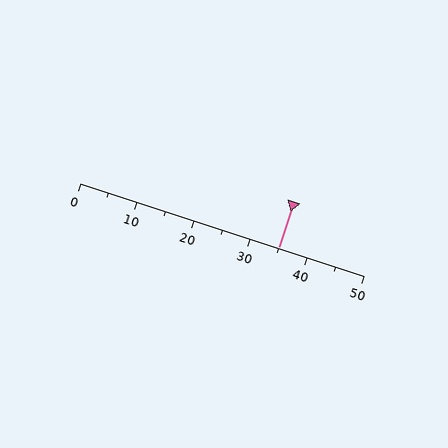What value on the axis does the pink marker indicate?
The marker indicates approximately 35.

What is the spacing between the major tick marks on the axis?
The major ticks are spaced 10 apart.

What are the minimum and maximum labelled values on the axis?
The axis runs from 0 to 50.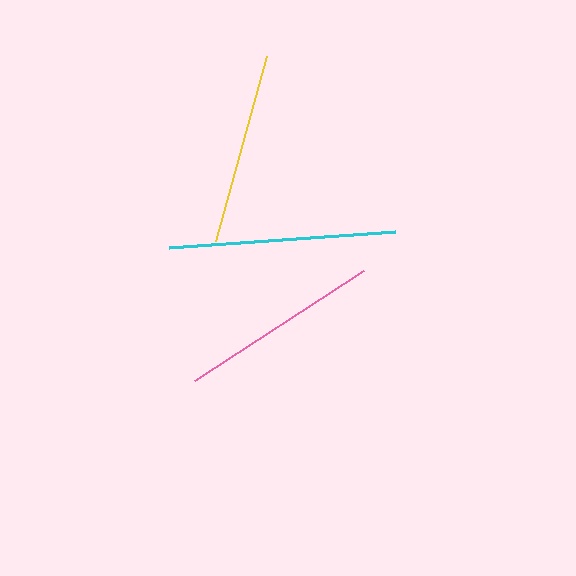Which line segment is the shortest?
The yellow line is the shortest at approximately 192 pixels.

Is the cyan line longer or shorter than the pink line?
The cyan line is longer than the pink line.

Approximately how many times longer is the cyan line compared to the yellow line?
The cyan line is approximately 1.2 times the length of the yellow line.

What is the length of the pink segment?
The pink segment is approximately 201 pixels long.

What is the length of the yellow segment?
The yellow segment is approximately 192 pixels long.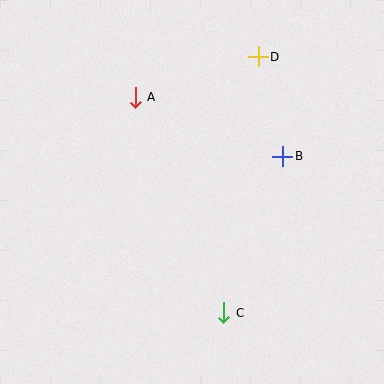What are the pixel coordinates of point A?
Point A is at (135, 97).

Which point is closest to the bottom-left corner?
Point C is closest to the bottom-left corner.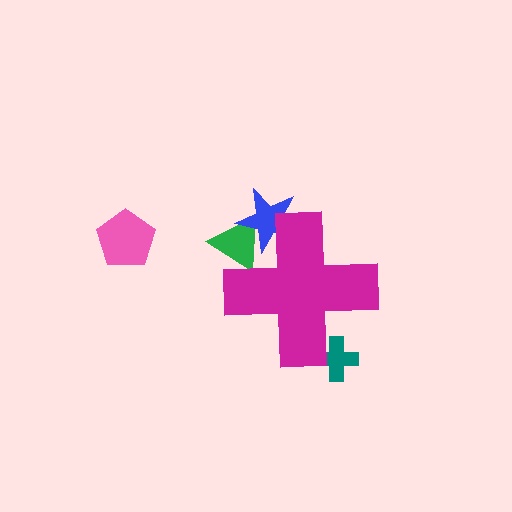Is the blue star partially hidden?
Yes, the blue star is partially hidden behind the magenta cross.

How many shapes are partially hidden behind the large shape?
3 shapes are partially hidden.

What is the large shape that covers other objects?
A magenta cross.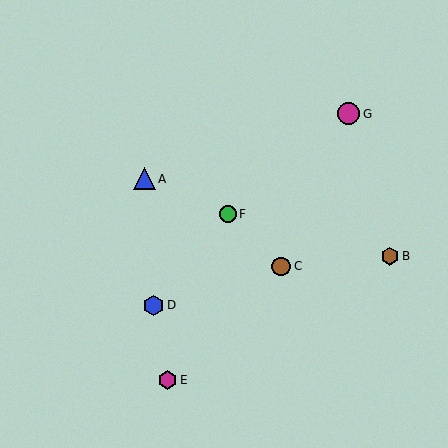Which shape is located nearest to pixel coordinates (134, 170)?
The blue triangle (labeled A) at (144, 179) is nearest to that location.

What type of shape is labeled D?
Shape D is a blue hexagon.